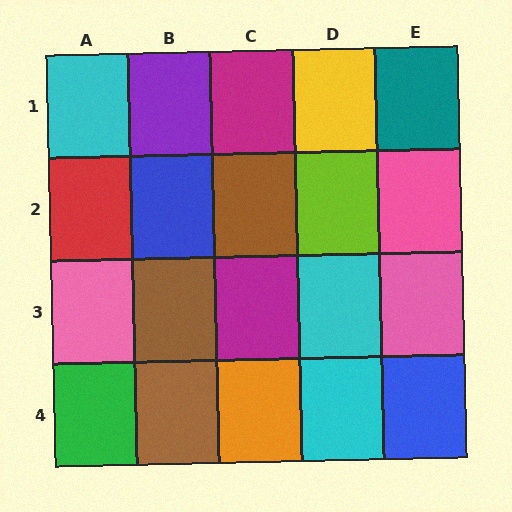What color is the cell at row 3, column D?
Cyan.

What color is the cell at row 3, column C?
Magenta.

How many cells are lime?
1 cell is lime.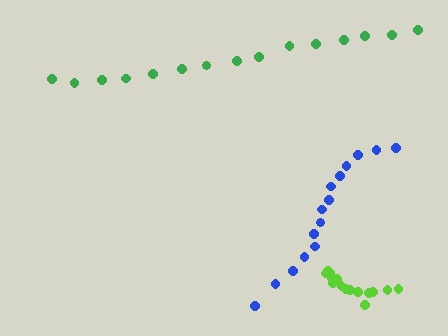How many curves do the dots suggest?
There are 3 distinct paths.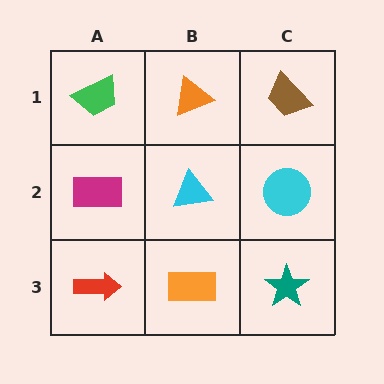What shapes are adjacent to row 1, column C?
A cyan circle (row 2, column C), an orange triangle (row 1, column B).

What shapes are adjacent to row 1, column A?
A magenta rectangle (row 2, column A), an orange triangle (row 1, column B).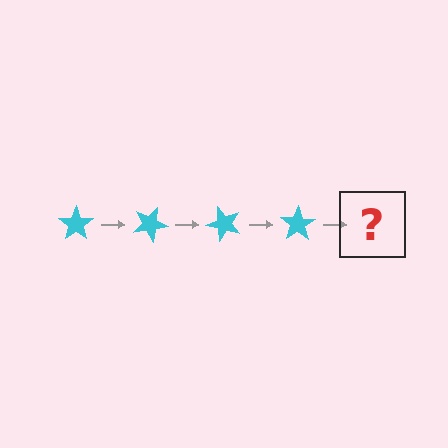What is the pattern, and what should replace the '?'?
The pattern is that the star rotates 25 degrees each step. The '?' should be a cyan star rotated 100 degrees.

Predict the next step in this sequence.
The next step is a cyan star rotated 100 degrees.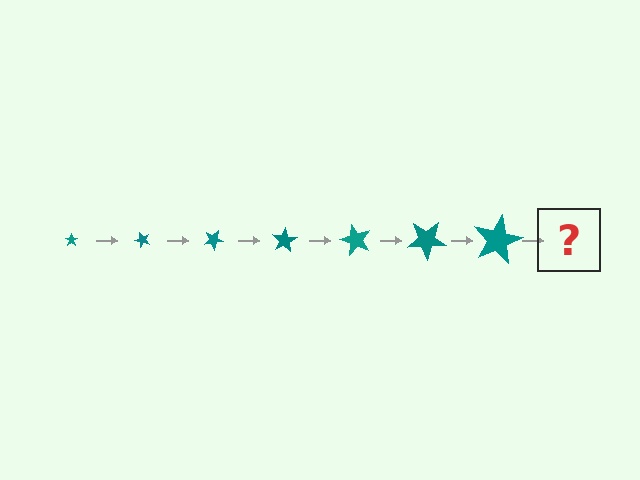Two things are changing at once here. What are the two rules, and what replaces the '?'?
The two rules are that the star grows larger each step and it rotates 50 degrees each step. The '?' should be a star, larger than the previous one and rotated 350 degrees from the start.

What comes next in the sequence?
The next element should be a star, larger than the previous one and rotated 350 degrees from the start.